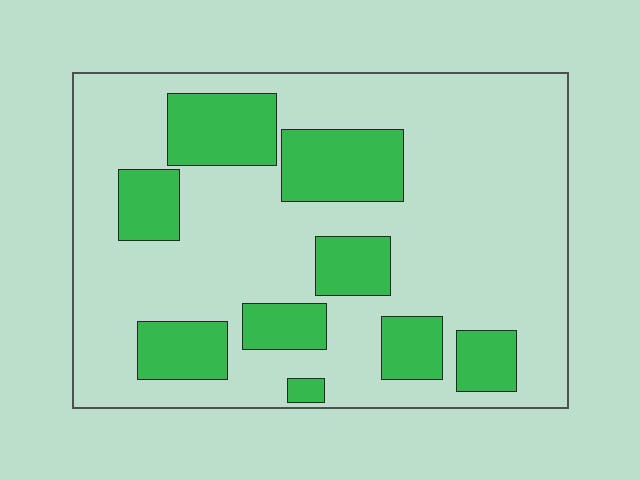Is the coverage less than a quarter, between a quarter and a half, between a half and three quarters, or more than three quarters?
Between a quarter and a half.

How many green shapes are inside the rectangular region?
9.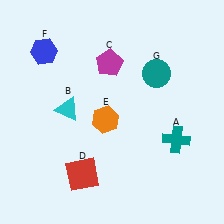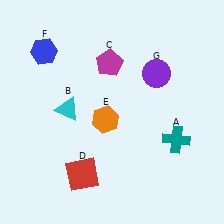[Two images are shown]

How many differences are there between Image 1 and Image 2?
There is 1 difference between the two images.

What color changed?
The circle (G) changed from teal in Image 1 to purple in Image 2.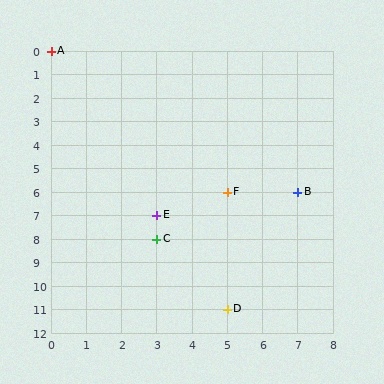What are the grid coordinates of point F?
Point F is at grid coordinates (5, 6).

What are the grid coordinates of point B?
Point B is at grid coordinates (7, 6).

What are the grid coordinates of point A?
Point A is at grid coordinates (0, 0).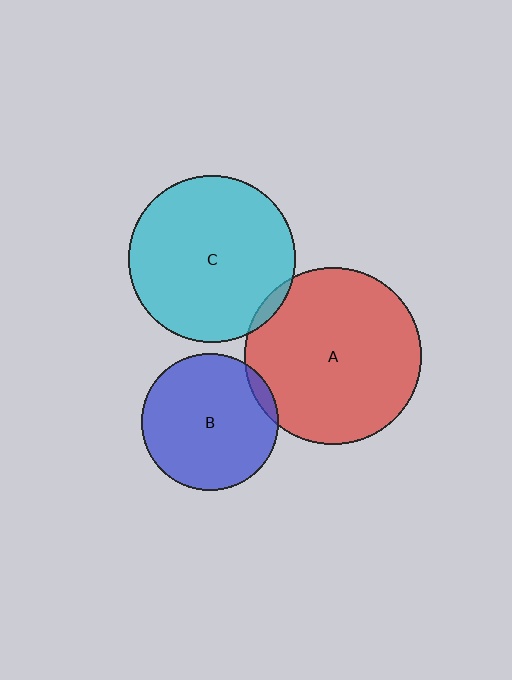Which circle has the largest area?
Circle A (red).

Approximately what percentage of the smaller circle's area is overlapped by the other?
Approximately 5%.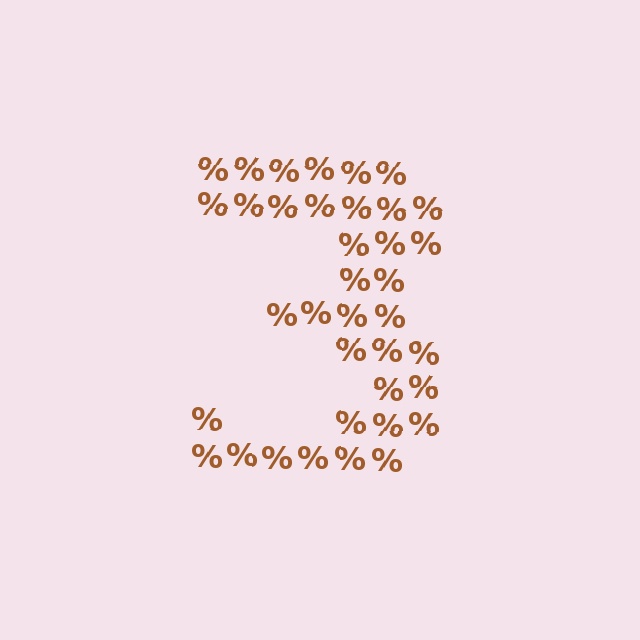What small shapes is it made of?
It is made of small percent signs.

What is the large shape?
The large shape is the digit 3.